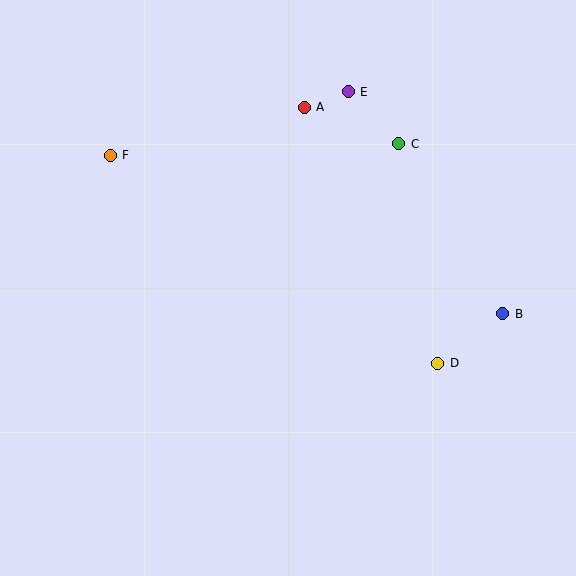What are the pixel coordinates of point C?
Point C is at (399, 144).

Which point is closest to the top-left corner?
Point F is closest to the top-left corner.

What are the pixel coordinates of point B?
Point B is at (503, 314).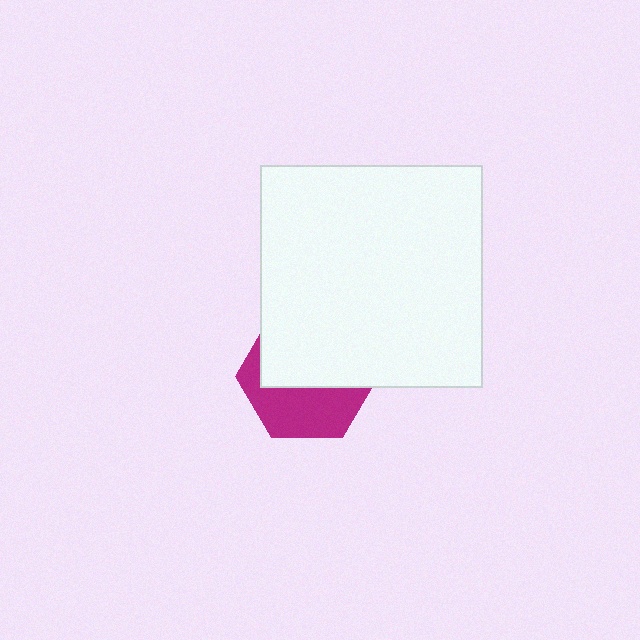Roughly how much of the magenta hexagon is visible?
A small part of it is visible (roughly 44%).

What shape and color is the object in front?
The object in front is a white square.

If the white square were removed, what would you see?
You would see the complete magenta hexagon.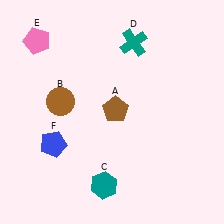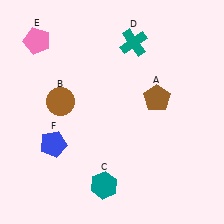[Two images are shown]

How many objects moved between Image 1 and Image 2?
1 object moved between the two images.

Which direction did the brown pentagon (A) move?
The brown pentagon (A) moved right.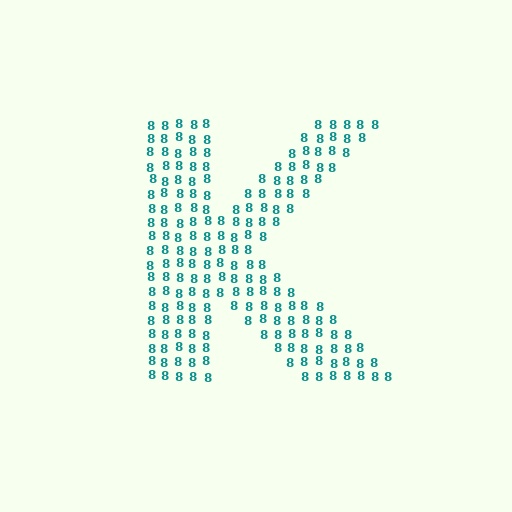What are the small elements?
The small elements are digit 8's.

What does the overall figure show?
The overall figure shows the letter K.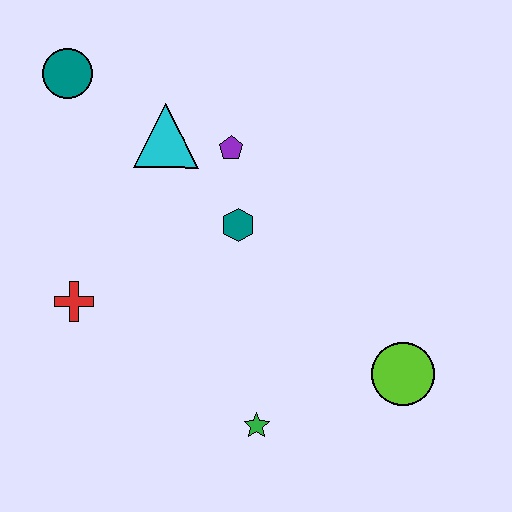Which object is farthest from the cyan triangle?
The lime circle is farthest from the cyan triangle.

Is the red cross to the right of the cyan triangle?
No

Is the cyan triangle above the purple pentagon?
Yes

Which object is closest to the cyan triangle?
The purple pentagon is closest to the cyan triangle.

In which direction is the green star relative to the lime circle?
The green star is to the left of the lime circle.